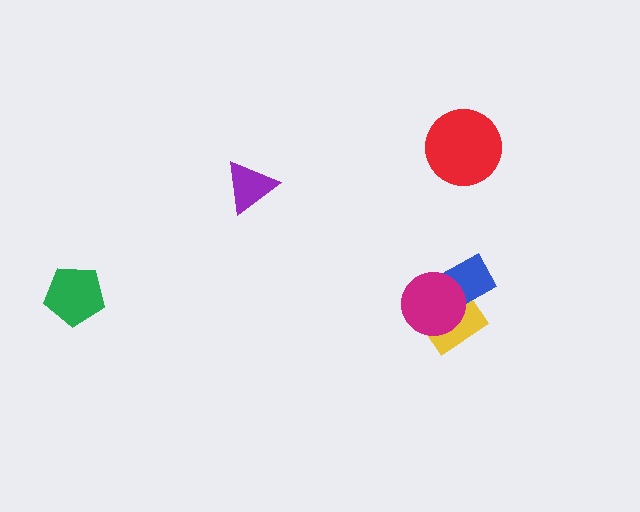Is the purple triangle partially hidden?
No, no other shape covers it.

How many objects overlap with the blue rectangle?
2 objects overlap with the blue rectangle.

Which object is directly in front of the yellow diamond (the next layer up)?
The blue rectangle is directly in front of the yellow diamond.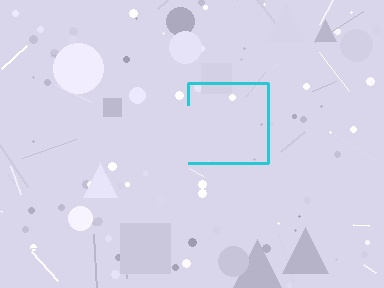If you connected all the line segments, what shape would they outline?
They would outline a square.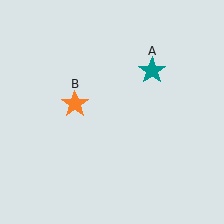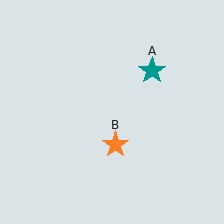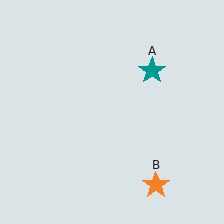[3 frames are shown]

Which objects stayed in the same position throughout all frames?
Teal star (object A) remained stationary.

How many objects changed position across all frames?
1 object changed position: orange star (object B).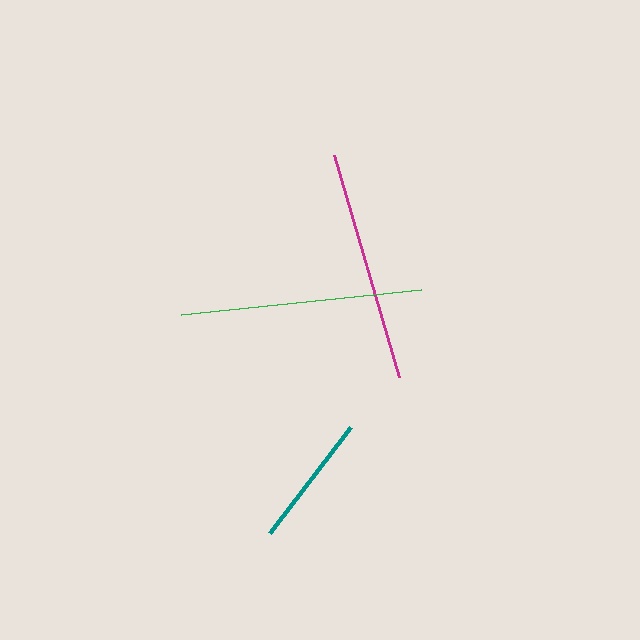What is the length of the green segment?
The green segment is approximately 241 pixels long.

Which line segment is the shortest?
The teal line is the shortest at approximately 133 pixels.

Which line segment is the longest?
The green line is the longest at approximately 241 pixels.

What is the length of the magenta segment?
The magenta segment is approximately 232 pixels long.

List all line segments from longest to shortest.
From longest to shortest: green, magenta, teal.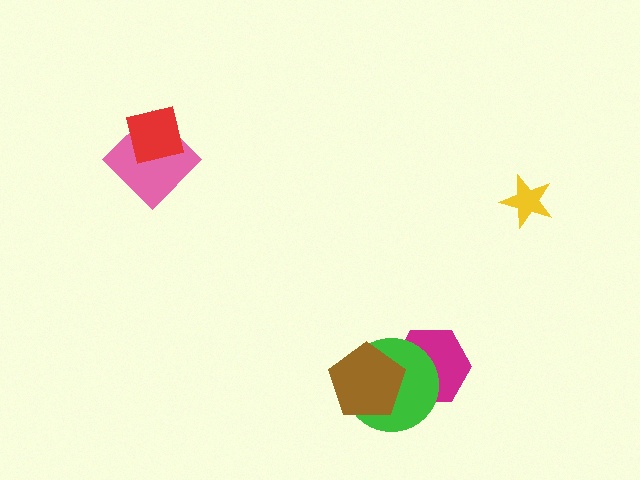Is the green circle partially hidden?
Yes, it is partially covered by another shape.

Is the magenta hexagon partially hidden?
Yes, it is partially covered by another shape.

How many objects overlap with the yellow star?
0 objects overlap with the yellow star.